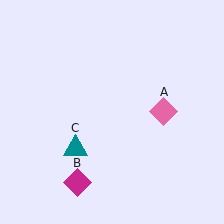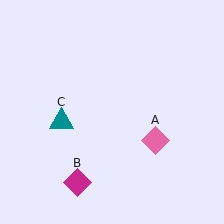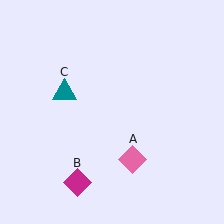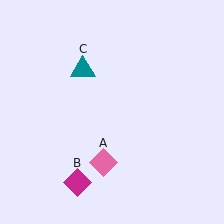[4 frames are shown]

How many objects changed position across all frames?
2 objects changed position: pink diamond (object A), teal triangle (object C).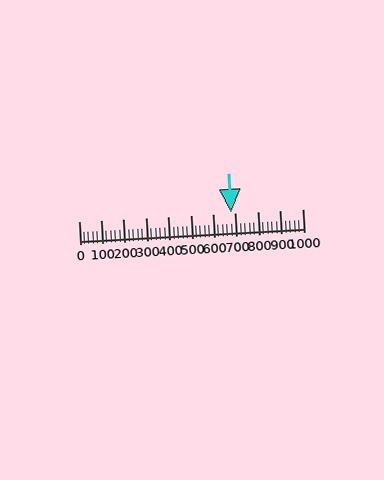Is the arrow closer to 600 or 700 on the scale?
The arrow is closer to 700.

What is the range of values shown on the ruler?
The ruler shows values from 0 to 1000.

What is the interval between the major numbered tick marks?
The major tick marks are spaced 100 units apart.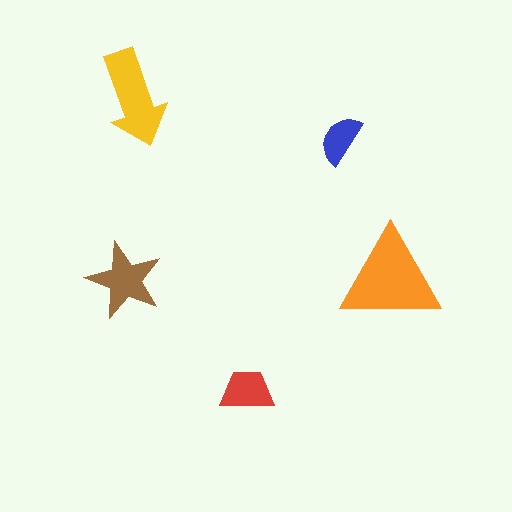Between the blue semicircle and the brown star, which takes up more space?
The brown star.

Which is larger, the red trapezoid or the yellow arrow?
The yellow arrow.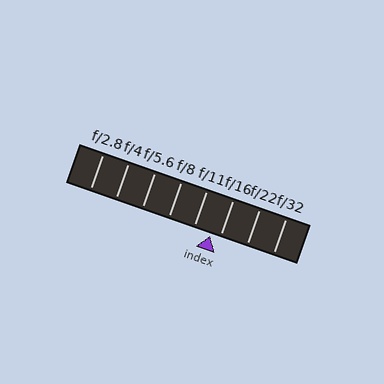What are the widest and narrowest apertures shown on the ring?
The widest aperture shown is f/2.8 and the narrowest is f/32.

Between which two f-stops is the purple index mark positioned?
The index mark is between f/11 and f/16.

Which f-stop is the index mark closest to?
The index mark is closest to f/16.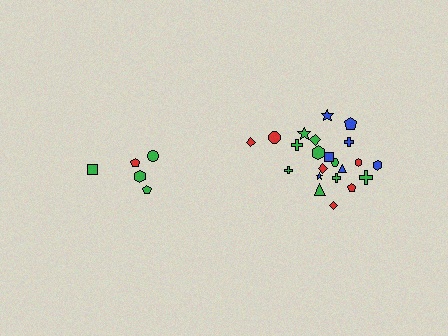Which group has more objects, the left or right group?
The right group.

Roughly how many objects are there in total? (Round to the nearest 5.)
Roughly 25 objects in total.